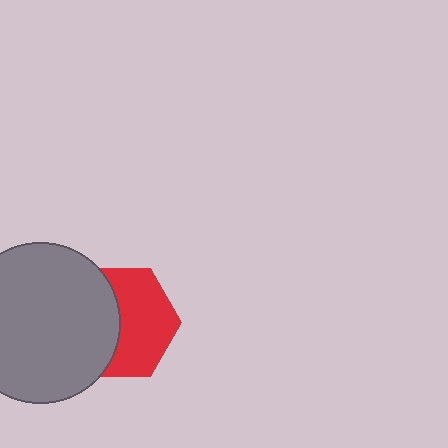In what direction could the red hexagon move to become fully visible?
The red hexagon could move right. That would shift it out from behind the gray circle entirely.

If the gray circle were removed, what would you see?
You would see the complete red hexagon.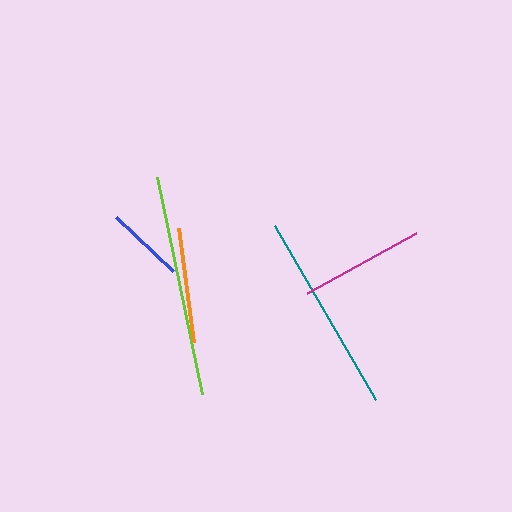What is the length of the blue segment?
The blue segment is approximately 78 pixels long.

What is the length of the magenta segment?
The magenta segment is approximately 125 pixels long.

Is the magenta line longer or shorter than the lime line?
The lime line is longer than the magenta line.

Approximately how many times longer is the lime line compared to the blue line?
The lime line is approximately 2.8 times the length of the blue line.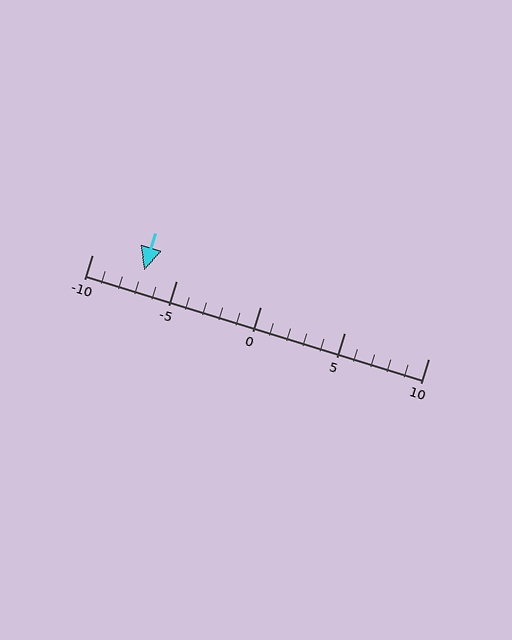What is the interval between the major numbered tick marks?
The major tick marks are spaced 5 units apart.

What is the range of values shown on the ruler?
The ruler shows values from -10 to 10.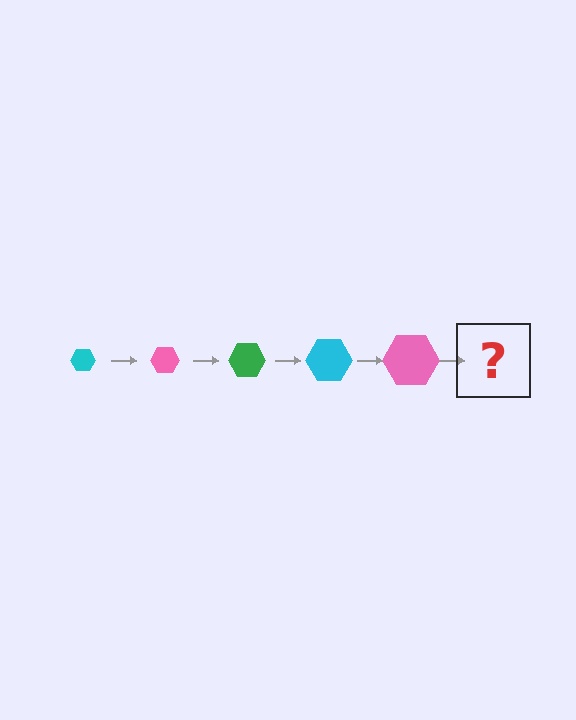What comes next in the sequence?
The next element should be a green hexagon, larger than the previous one.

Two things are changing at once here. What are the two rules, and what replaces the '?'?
The two rules are that the hexagon grows larger each step and the color cycles through cyan, pink, and green. The '?' should be a green hexagon, larger than the previous one.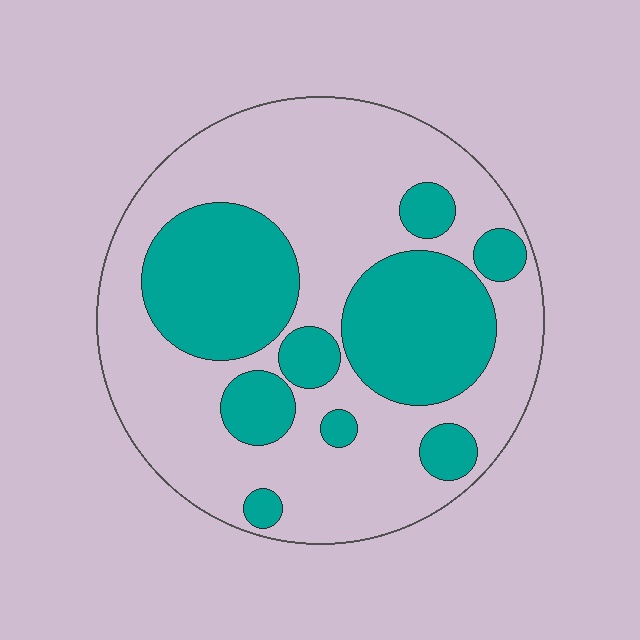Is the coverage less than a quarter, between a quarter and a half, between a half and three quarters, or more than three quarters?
Between a quarter and a half.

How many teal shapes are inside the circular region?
9.